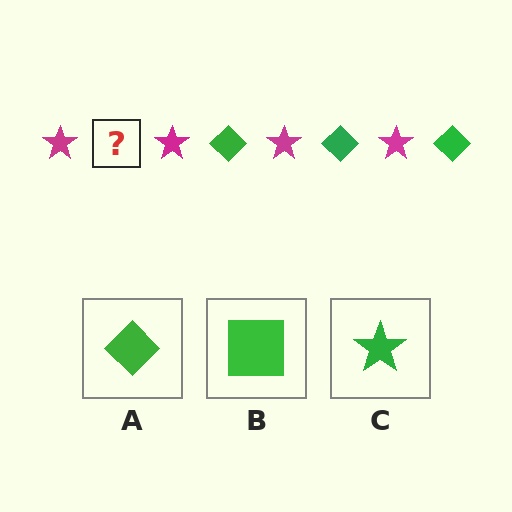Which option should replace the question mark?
Option A.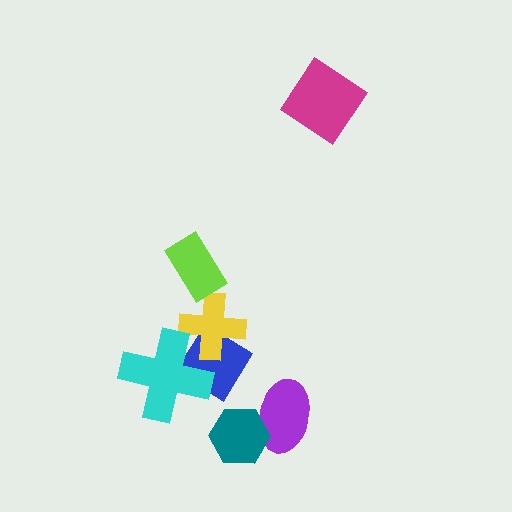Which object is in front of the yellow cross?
The cyan cross is in front of the yellow cross.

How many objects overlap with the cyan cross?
2 objects overlap with the cyan cross.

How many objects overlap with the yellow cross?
2 objects overlap with the yellow cross.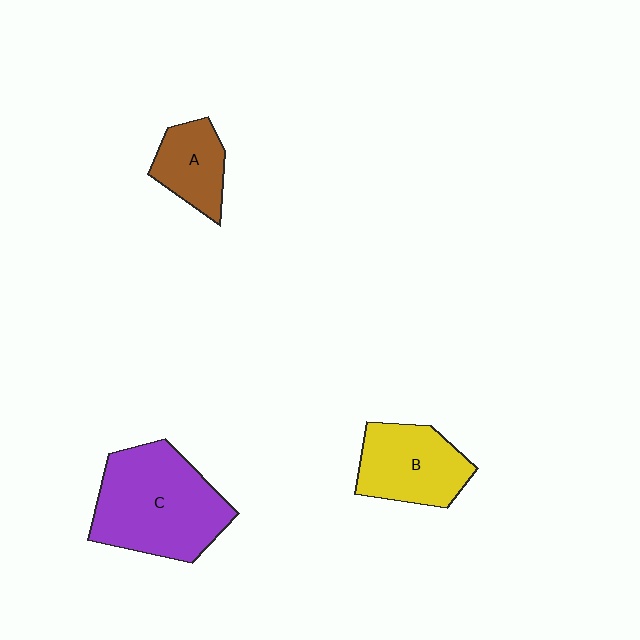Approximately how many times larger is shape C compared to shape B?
Approximately 1.6 times.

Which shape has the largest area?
Shape C (purple).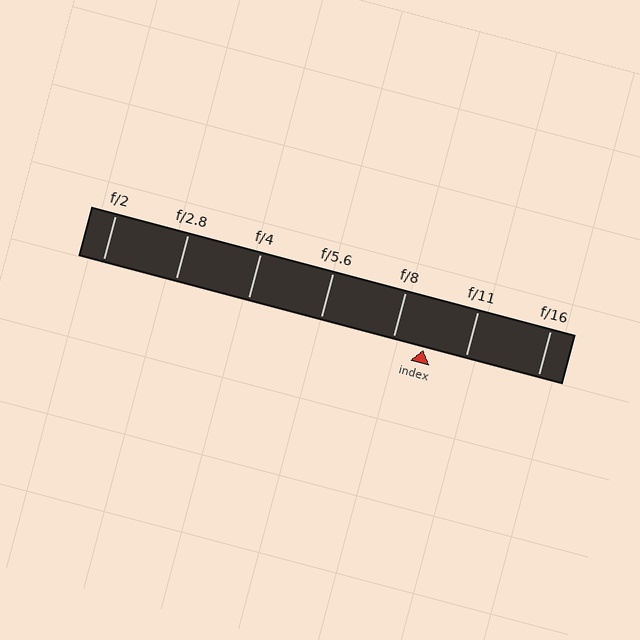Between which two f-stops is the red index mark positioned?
The index mark is between f/8 and f/11.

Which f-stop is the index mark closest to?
The index mark is closest to f/8.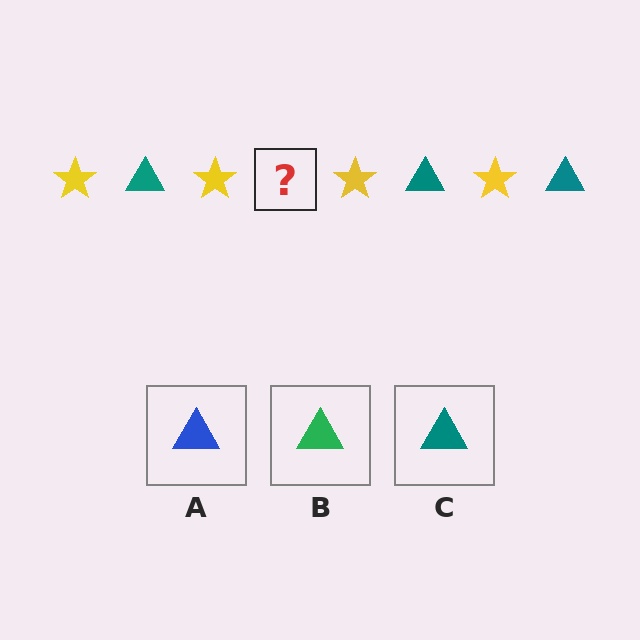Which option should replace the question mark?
Option C.